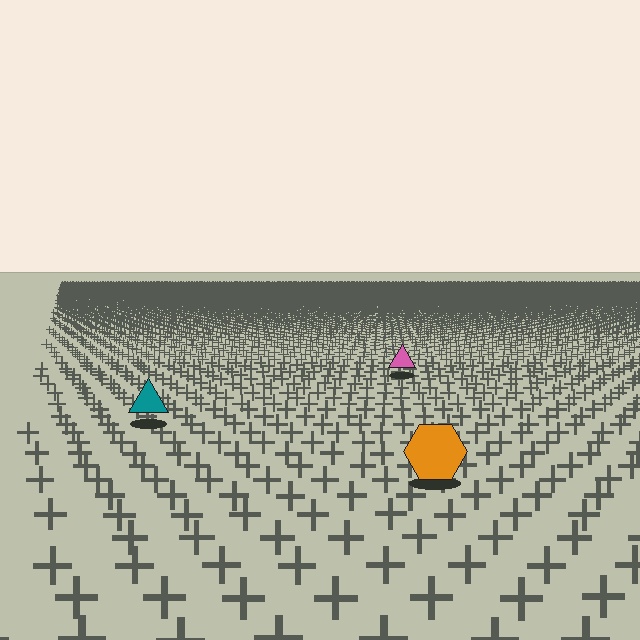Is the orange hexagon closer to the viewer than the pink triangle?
Yes. The orange hexagon is closer — you can tell from the texture gradient: the ground texture is coarser near it.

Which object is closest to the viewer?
The orange hexagon is closest. The texture marks near it are larger and more spread out.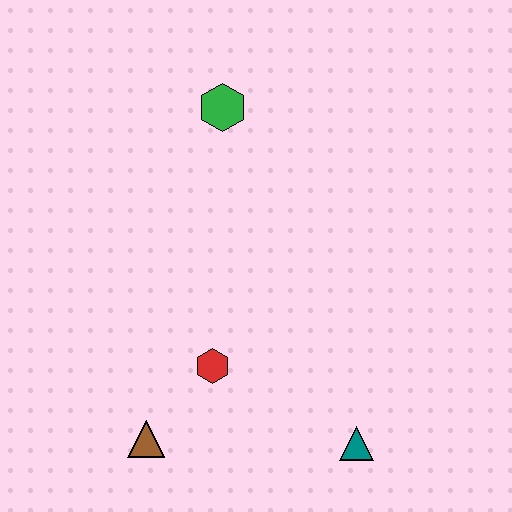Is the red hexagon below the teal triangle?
No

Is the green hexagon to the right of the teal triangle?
No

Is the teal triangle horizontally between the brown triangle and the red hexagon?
No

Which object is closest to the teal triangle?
The red hexagon is closest to the teal triangle.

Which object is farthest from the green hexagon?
The teal triangle is farthest from the green hexagon.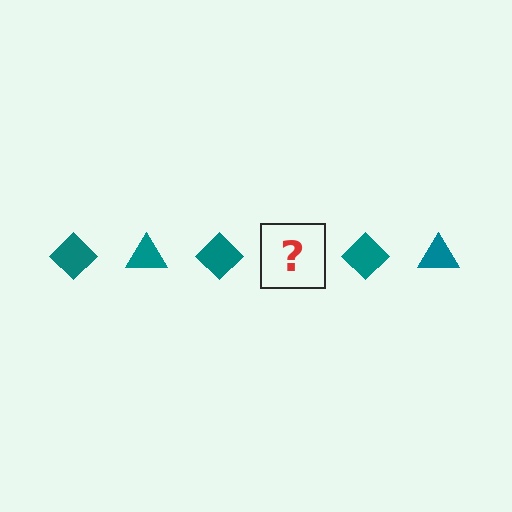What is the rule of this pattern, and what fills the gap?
The rule is that the pattern cycles through diamond, triangle shapes in teal. The gap should be filled with a teal triangle.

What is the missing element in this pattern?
The missing element is a teal triangle.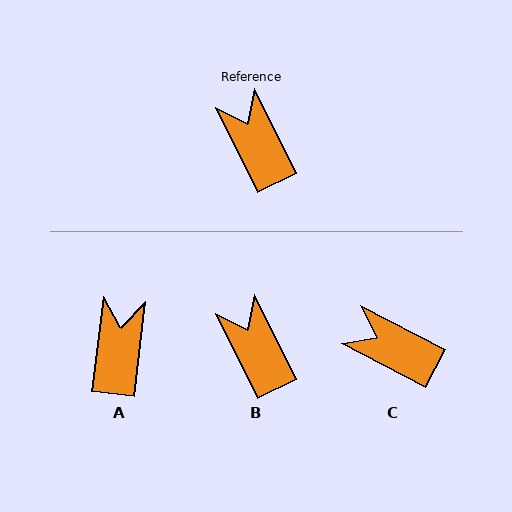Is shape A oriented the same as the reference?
No, it is off by about 33 degrees.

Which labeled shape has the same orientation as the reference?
B.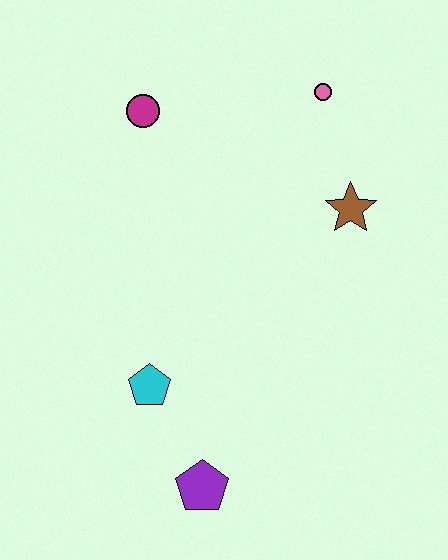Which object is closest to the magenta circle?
The pink circle is closest to the magenta circle.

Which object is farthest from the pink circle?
The purple pentagon is farthest from the pink circle.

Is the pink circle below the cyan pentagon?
No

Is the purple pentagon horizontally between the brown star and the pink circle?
No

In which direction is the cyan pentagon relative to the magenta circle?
The cyan pentagon is below the magenta circle.